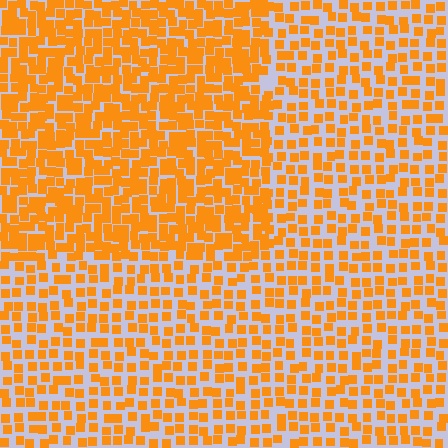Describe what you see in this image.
The image contains small orange elements arranged at two different densities. A rectangle-shaped region is visible where the elements are more densely packed than the surrounding area.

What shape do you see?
I see a rectangle.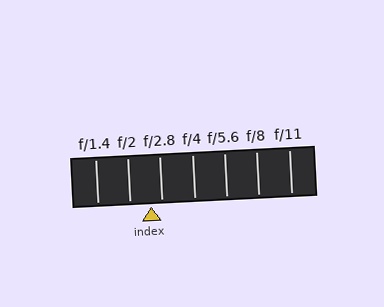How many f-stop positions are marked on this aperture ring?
There are 7 f-stop positions marked.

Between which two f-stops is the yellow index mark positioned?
The index mark is between f/2 and f/2.8.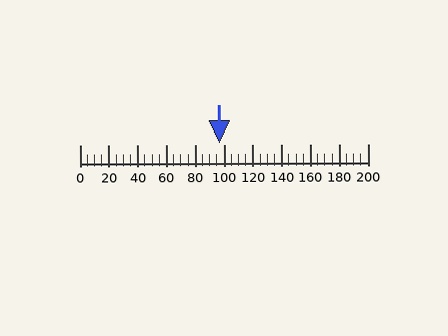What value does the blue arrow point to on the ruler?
The blue arrow points to approximately 97.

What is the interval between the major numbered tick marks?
The major tick marks are spaced 20 units apart.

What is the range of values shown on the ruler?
The ruler shows values from 0 to 200.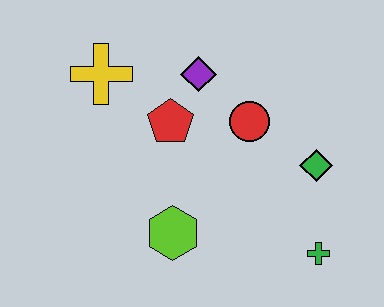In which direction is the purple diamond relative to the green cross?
The purple diamond is above the green cross.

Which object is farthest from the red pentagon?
The green cross is farthest from the red pentagon.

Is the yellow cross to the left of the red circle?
Yes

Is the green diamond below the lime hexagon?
No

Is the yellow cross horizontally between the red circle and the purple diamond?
No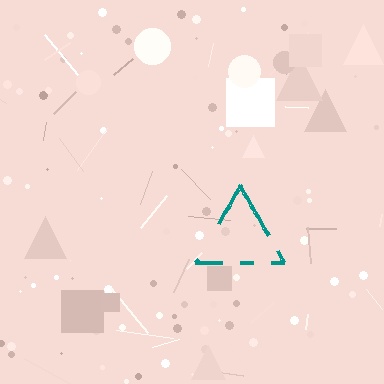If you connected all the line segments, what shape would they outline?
They would outline a triangle.